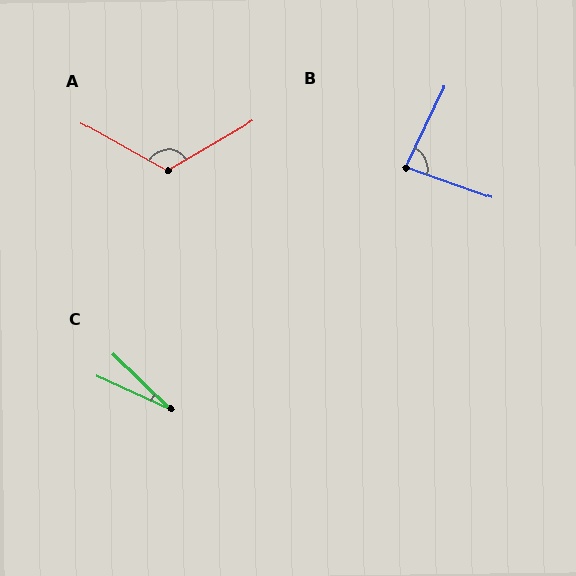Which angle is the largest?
A, at approximately 121 degrees.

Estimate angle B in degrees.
Approximately 83 degrees.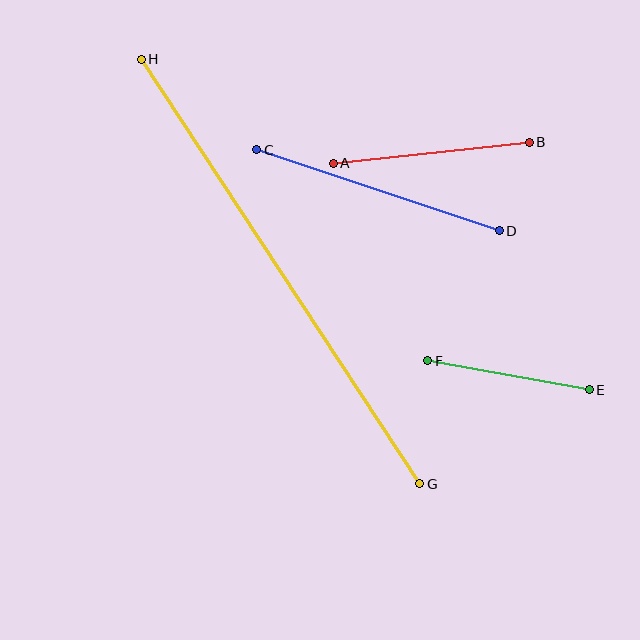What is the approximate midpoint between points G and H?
The midpoint is at approximately (281, 272) pixels.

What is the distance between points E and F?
The distance is approximately 164 pixels.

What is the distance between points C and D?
The distance is approximately 256 pixels.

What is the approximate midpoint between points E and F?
The midpoint is at approximately (509, 375) pixels.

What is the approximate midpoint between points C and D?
The midpoint is at approximately (378, 190) pixels.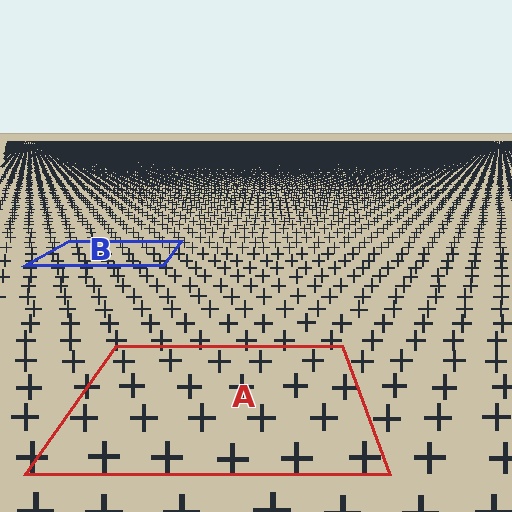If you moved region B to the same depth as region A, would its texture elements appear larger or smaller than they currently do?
They would appear larger. At a closer depth, the same texture elements are projected at a bigger on-screen size.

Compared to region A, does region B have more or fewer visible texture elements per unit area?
Region B has more texture elements per unit area — they are packed more densely because it is farther away.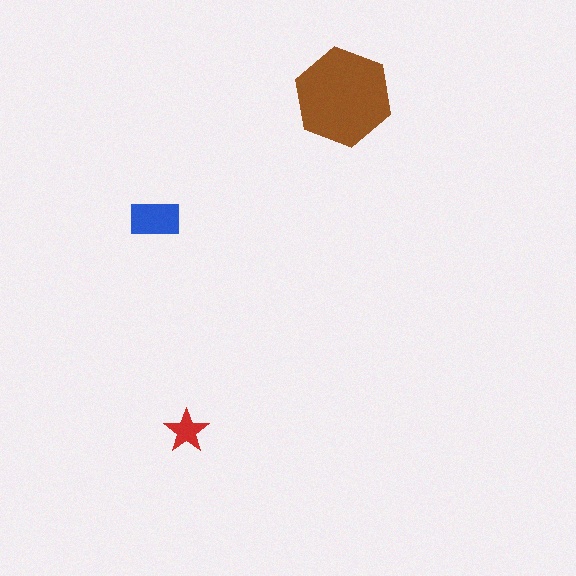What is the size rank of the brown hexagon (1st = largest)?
1st.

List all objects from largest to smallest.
The brown hexagon, the blue rectangle, the red star.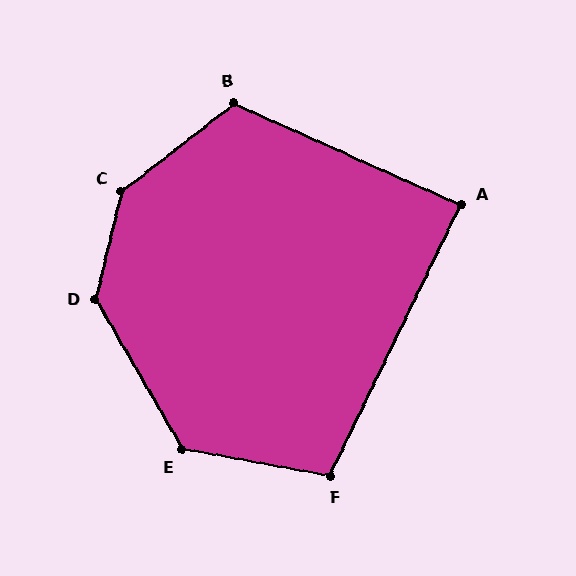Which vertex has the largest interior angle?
C, at approximately 142 degrees.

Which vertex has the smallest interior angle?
A, at approximately 88 degrees.